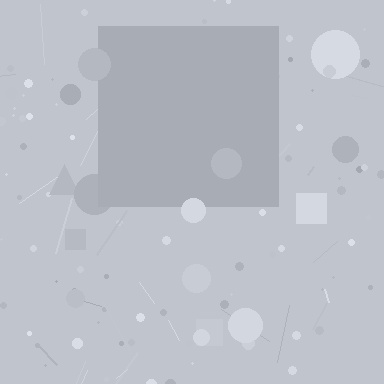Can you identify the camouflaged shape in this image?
The camouflaged shape is a square.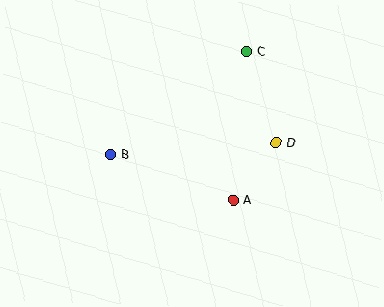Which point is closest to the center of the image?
Point A at (234, 200) is closest to the center.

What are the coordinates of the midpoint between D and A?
The midpoint between D and A is at (255, 171).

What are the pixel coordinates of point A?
Point A is at (234, 200).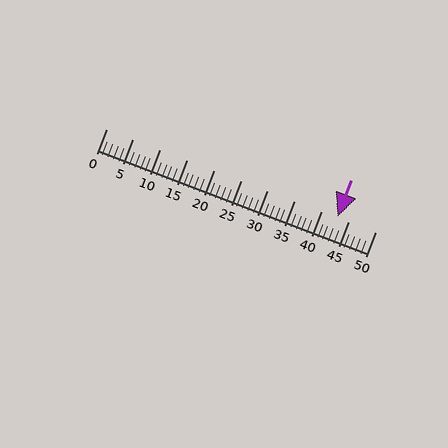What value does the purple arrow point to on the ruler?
The purple arrow points to approximately 43.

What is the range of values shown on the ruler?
The ruler shows values from 0 to 50.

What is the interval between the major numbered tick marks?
The major tick marks are spaced 5 units apart.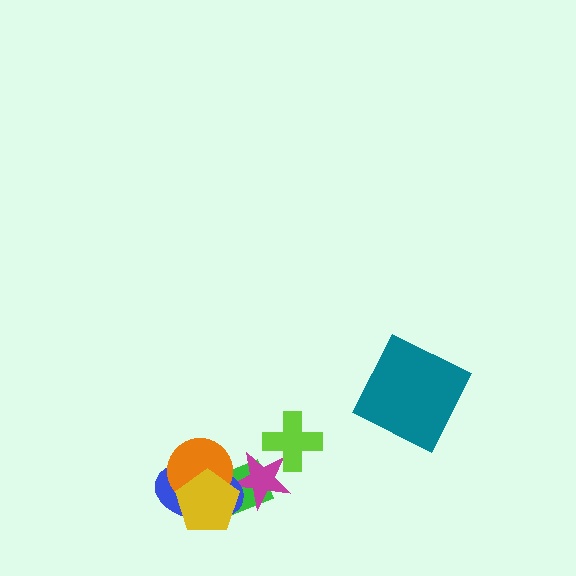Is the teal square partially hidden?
No, no other shape covers it.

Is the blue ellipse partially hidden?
Yes, it is partially covered by another shape.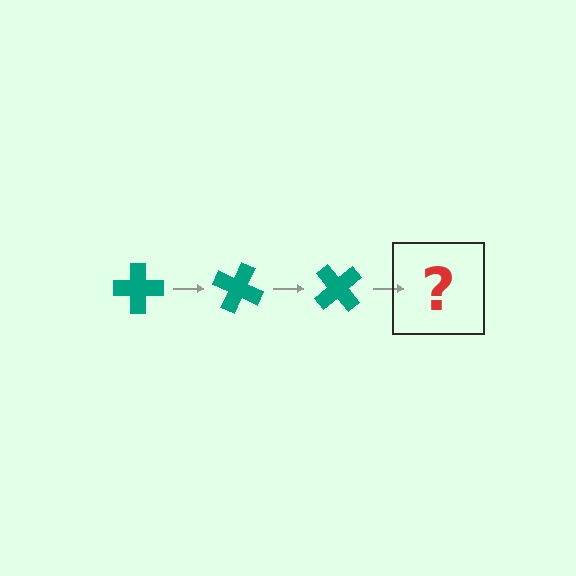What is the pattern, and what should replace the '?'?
The pattern is that the cross rotates 25 degrees each step. The '?' should be a teal cross rotated 75 degrees.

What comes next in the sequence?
The next element should be a teal cross rotated 75 degrees.